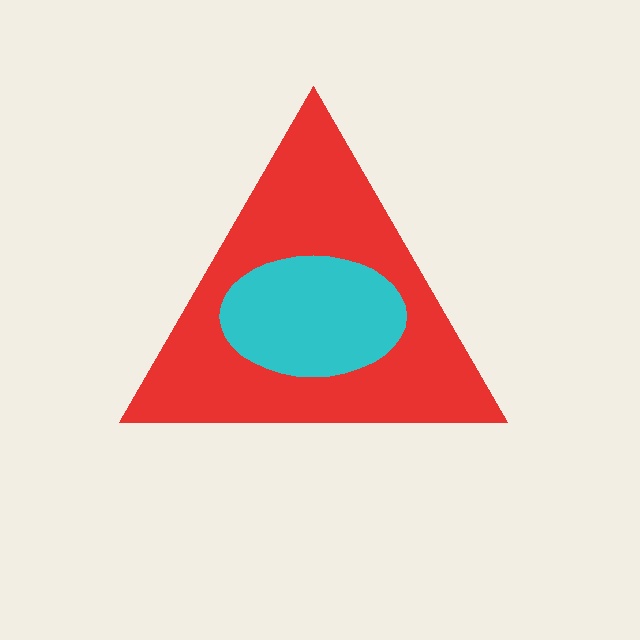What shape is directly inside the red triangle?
The cyan ellipse.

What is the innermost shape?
The cyan ellipse.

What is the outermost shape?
The red triangle.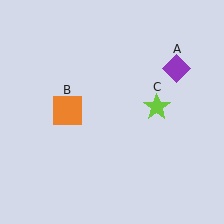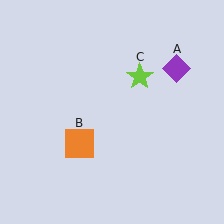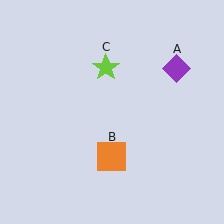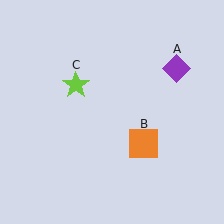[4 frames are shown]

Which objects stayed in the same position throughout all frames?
Purple diamond (object A) remained stationary.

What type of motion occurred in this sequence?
The orange square (object B), lime star (object C) rotated counterclockwise around the center of the scene.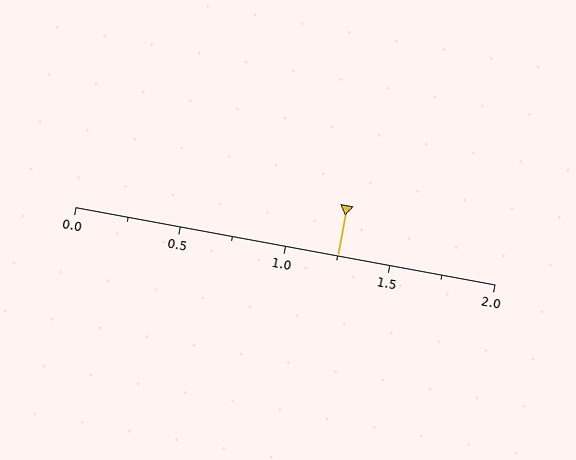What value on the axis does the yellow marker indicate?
The marker indicates approximately 1.25.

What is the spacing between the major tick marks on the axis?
The major ticks are spaced 0.5 apart.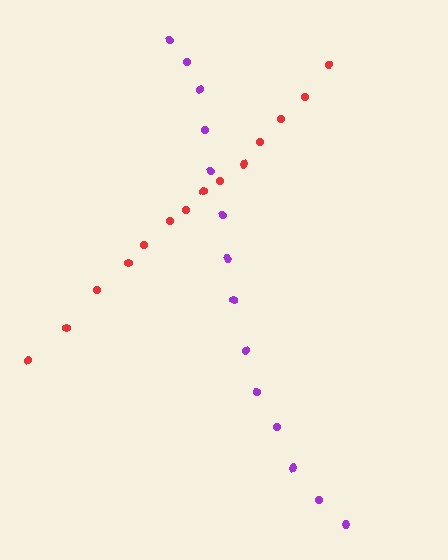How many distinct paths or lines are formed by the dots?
There are 2 distinct paths.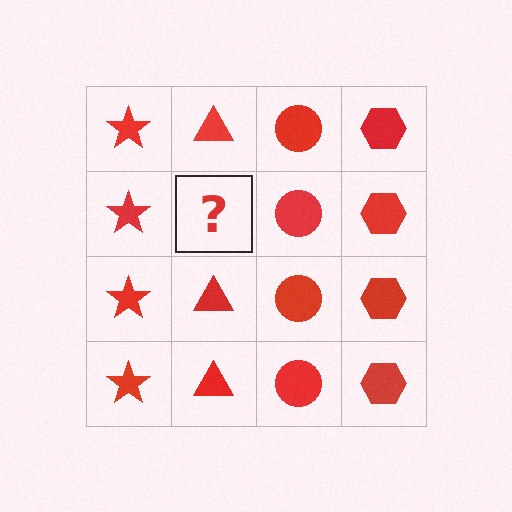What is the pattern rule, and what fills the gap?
The rule is that each column has a consistent shape. The gap should be filled with a red triangle.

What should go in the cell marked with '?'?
The missing cell should contain a red triangle.